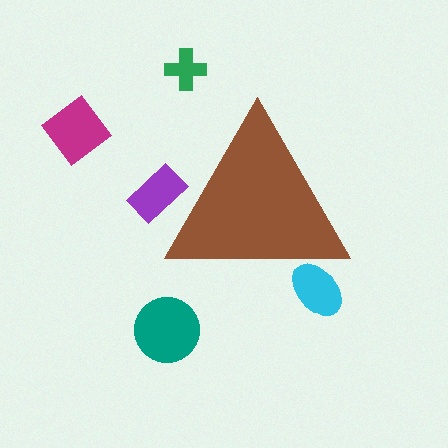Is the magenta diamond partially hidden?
No, the magenta diamond is fully visible.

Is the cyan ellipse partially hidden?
Yes, the cyan ellipse is partially hidden behind the brown triangle.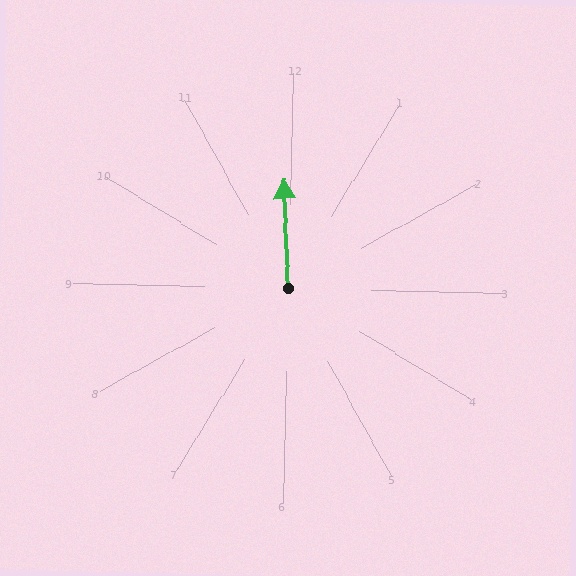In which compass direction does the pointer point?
North.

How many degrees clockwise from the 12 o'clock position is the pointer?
Approximately 357 degrees.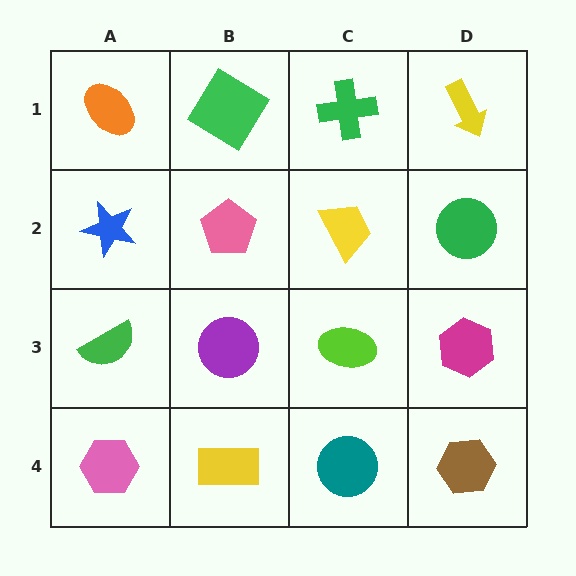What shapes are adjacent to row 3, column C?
A yellow trapezoid (row 2, column C), a teal circle (row 4, column C), a purple circle (row 3, column B), a magenta hexagon (row 3, column D).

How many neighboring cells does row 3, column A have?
3.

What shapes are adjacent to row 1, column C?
A yellow trapezoid (row 2, column C), a green diamond (row 1, column B), a yellow arrow (row 1, column D).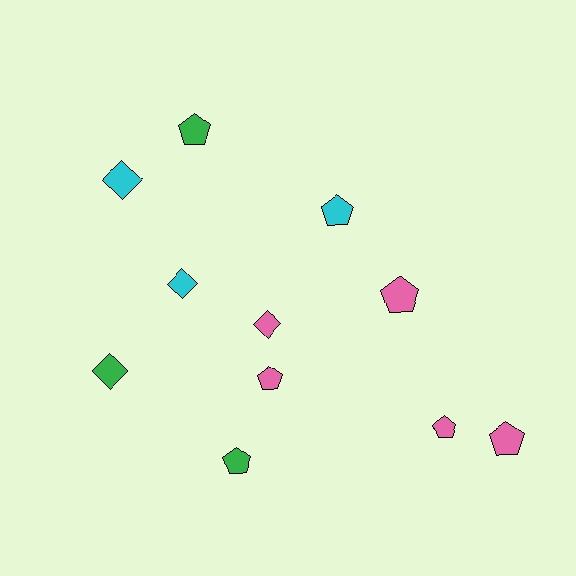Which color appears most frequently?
Pink, with 5 objects.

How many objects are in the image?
There are 11 objects.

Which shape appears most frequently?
Pentagon, with 7 objects.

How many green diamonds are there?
There is 1 green diamond.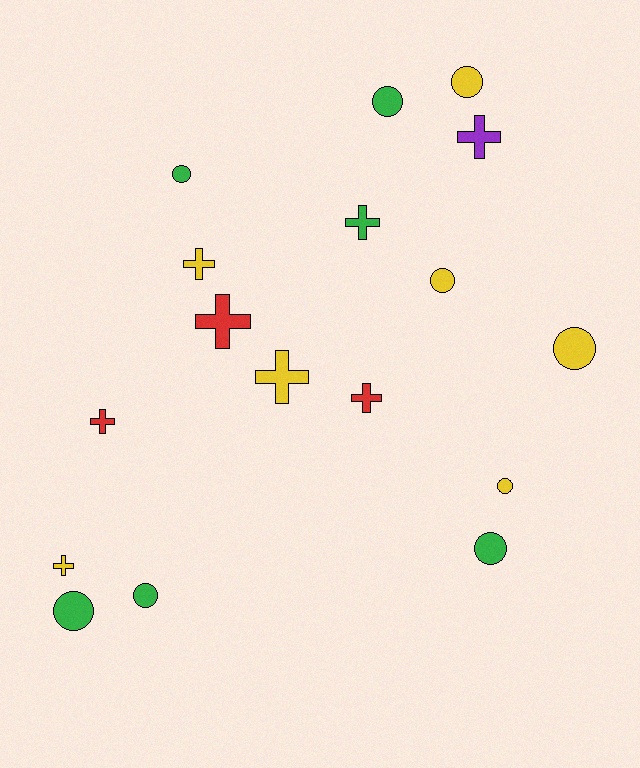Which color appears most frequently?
Yellow, with 7 objects.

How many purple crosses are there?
There is 1 purple cross.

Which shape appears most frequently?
Circle, with 9 objects.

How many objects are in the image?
There are 17 objects.